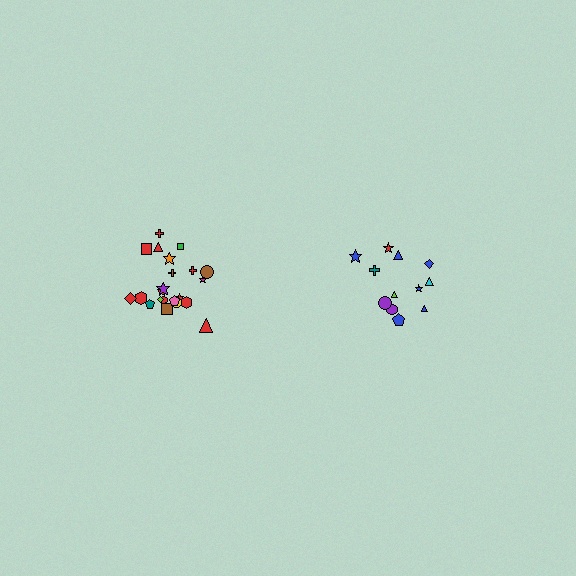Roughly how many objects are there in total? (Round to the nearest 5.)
Roughly 35 objects in total.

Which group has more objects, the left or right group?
The left group.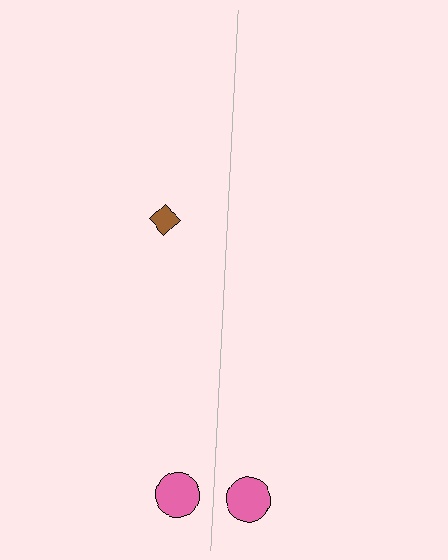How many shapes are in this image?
There are 3 shapes in this image.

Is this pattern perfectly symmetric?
No, the pattern is not perfectly symmetric. A brown diamond is missing from the right side.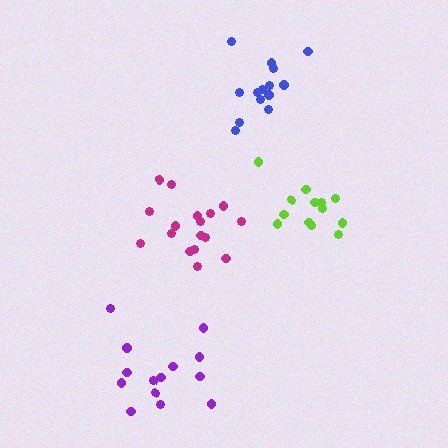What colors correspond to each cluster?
The clusters are colored: lime, magenta, purple, blue.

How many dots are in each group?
Group 1: 13 dots, Group 2: 17 dots, Group 3: 14 dots, Group 4: 14 dots (58 total).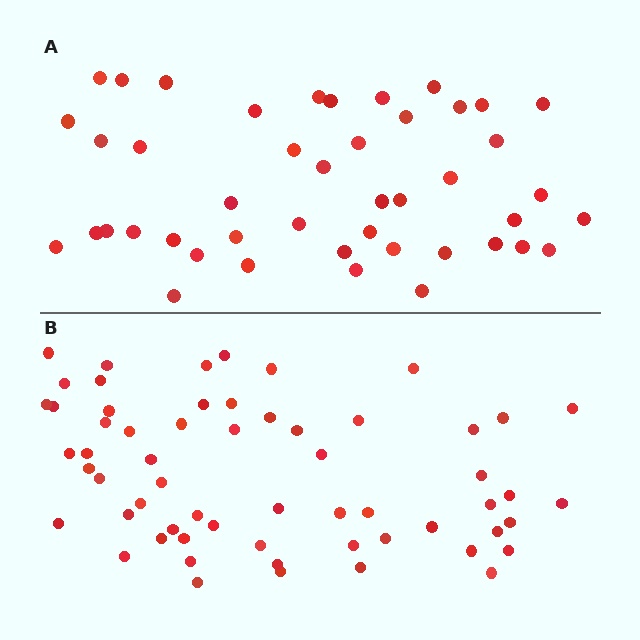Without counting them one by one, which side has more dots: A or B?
Region B (the bottom region) has more dots.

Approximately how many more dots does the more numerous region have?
Region B has approximately 15 more dots than region A.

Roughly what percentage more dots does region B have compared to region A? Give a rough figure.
About 35% more.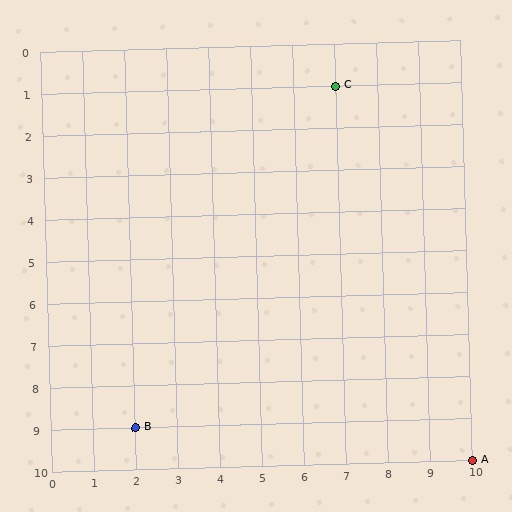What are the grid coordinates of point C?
Point C is at grid coordinates (7, 1).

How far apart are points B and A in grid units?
Points B and A are 8 columns and 1 row apart (about 8.1 grid units diagonally).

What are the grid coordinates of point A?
Point A is at grid coordinates (10, 10).